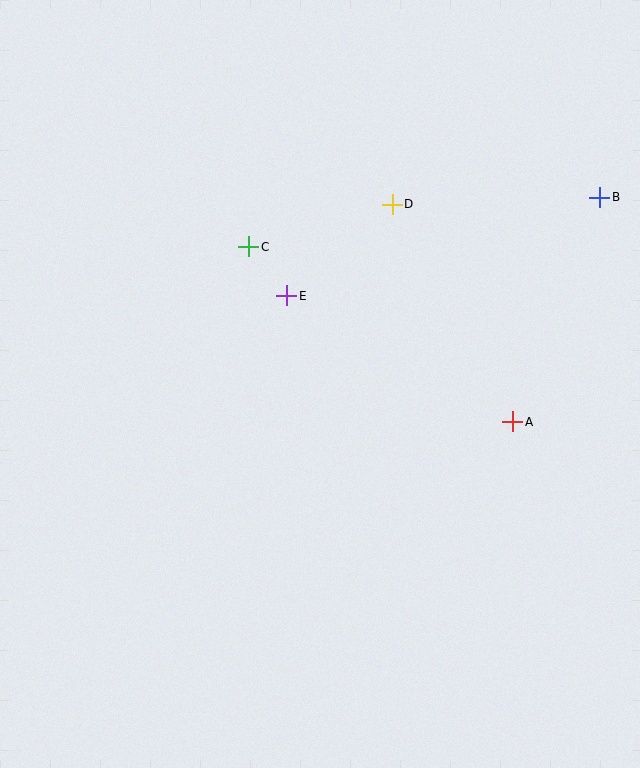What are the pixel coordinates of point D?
Point D is at (392, 204).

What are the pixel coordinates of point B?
Point B is at (600, 197).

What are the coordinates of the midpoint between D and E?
The midpoint between D and E is at (340, 250).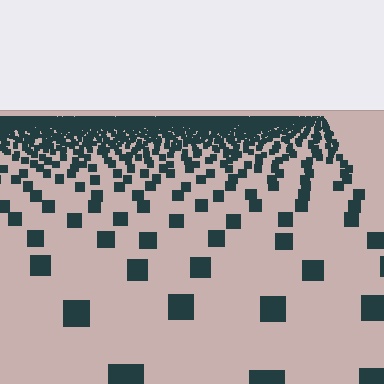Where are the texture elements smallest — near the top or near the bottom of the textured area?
Near the top.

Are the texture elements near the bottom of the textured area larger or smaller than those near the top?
Larger. Near the bottom, elements are closer to the viewer and appear at a bigger on-screen size.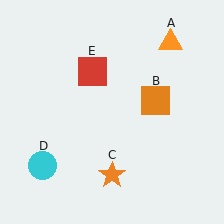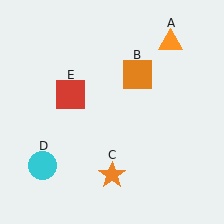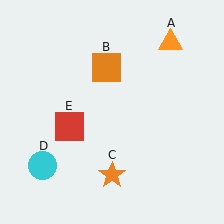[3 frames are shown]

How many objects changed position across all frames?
2 objects changed position: orange square (object B), red square (object E).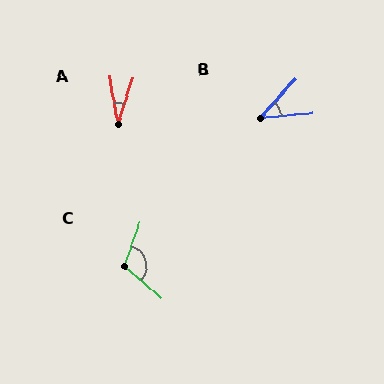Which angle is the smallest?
A, at approximately 27 degrees.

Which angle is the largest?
C, at approximately 111 degrees.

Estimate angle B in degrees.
Approximately 42 degrees.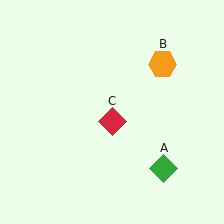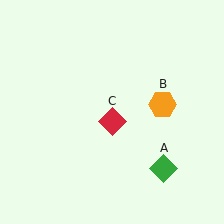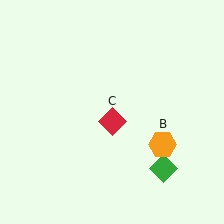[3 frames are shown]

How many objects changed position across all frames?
1 object changed position: orange hexagon (object B).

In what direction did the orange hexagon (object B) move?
The orange hexagon (object B) moved down.